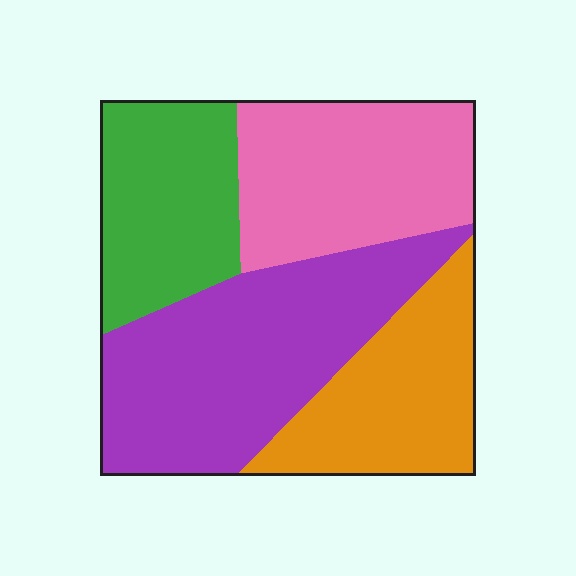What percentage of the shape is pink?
Pink covers roughly 25% of the shape.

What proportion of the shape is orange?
Orange covers roughly 20% of the shape.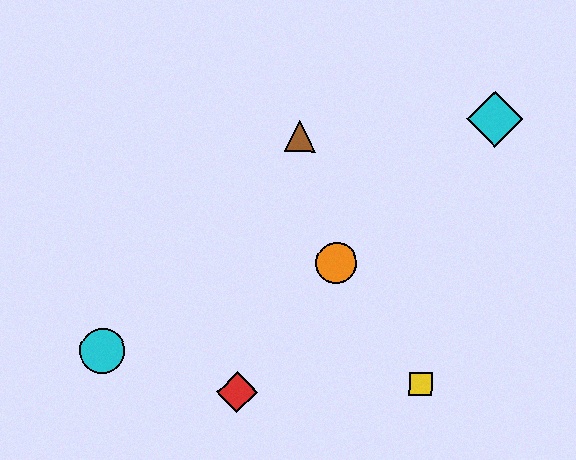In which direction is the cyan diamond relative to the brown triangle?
The cyan diamond is to the right of the brown triangle.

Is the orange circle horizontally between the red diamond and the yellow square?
Yes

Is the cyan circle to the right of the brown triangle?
No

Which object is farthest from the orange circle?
The cyan circle is farthest from the orange circle.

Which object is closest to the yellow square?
The orange circle is closest to the yellow square.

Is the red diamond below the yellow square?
Yes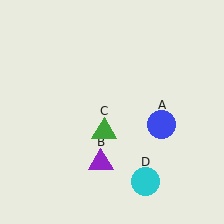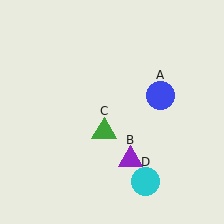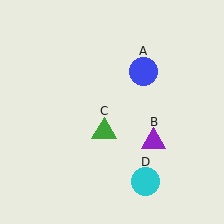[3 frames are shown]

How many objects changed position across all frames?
2 objects changed position: blue circle (object A), purple triangle (object B).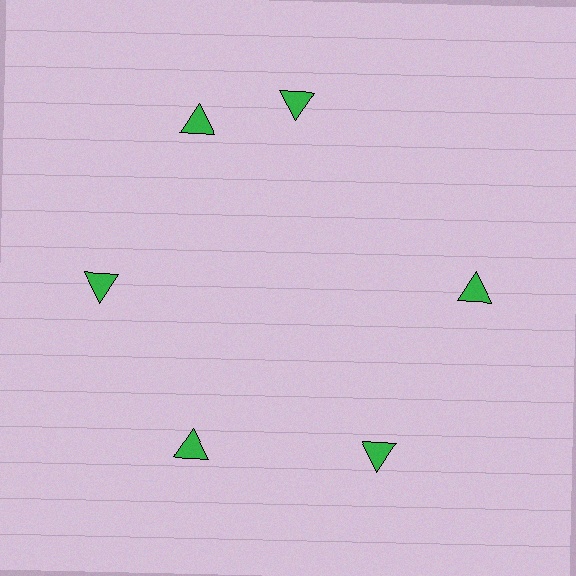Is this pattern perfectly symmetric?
No. The 6 green triangles are arranged in a ring, but one element near the 1 o'clock position is rotated out of alignment along the ring, breaking the 6-fold rotational symmetry.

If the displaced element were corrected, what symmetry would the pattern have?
It would have 6-fold rotational symmetry — the pattern would map onto itself every 60 degrees.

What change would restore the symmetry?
The symmetry would be restored by rotating it back into even spacing with its neighbors so that all 6 triangles sit at equal angles and equal distance from the center.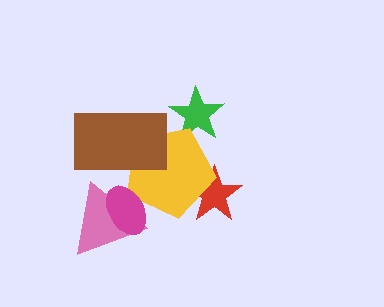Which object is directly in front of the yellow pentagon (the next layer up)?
The magenta ellipse is directly in front of the yellow pentagon.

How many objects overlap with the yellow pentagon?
5 objects overlap with the yellow pentagon.